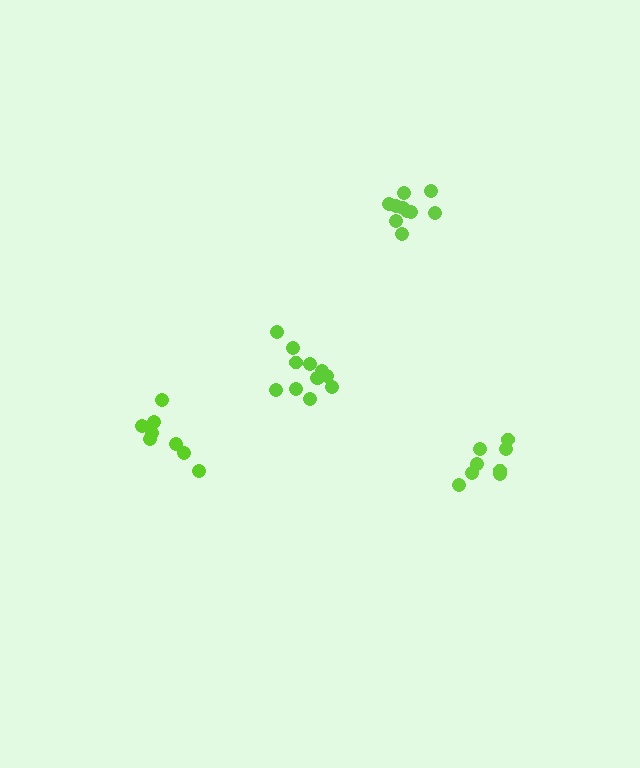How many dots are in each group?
Group 1: 8 dots, Group 2: 12 dots, Group 3: 8 dots, Group 4: 10 dots (38 total).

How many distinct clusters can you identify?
There are 4 distinct clusters.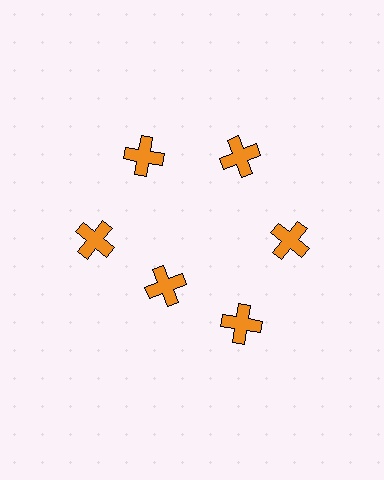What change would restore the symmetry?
The symmetry would be restored by moving it outward, back onto the ring so that all 6 crosses sit at equal angles and equal distance from the center.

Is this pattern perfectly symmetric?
No. The 6 orange crosses are arranged in a ring, but one element near the 7 o'clock position is pulled inward toward the center, breaking the 6-fold rotational symmetry.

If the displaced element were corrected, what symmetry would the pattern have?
It would have 6-fold rotational symmetry — the pattern would map onto itself every 60 degrees.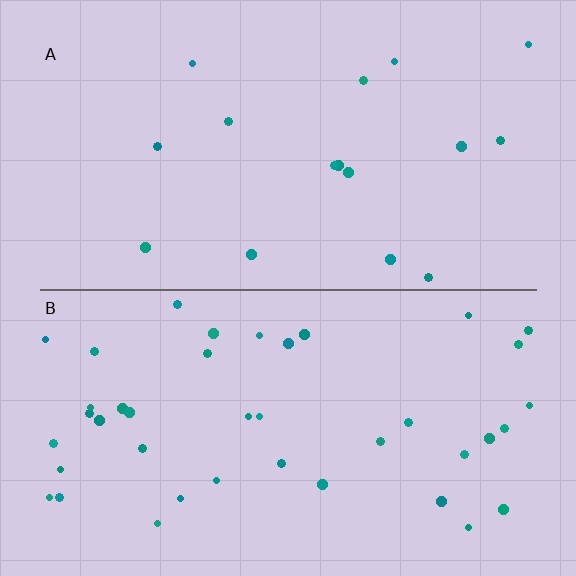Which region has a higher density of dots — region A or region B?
B (the bottom).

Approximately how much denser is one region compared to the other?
Approximately 2.5× — region B over region A.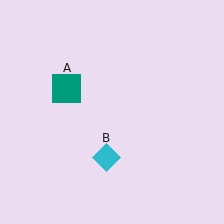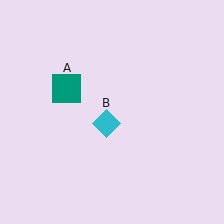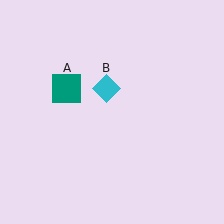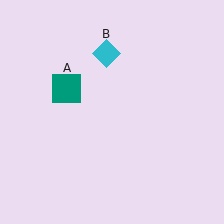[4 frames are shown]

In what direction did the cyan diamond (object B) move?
The cyan diamond (object B) moved up.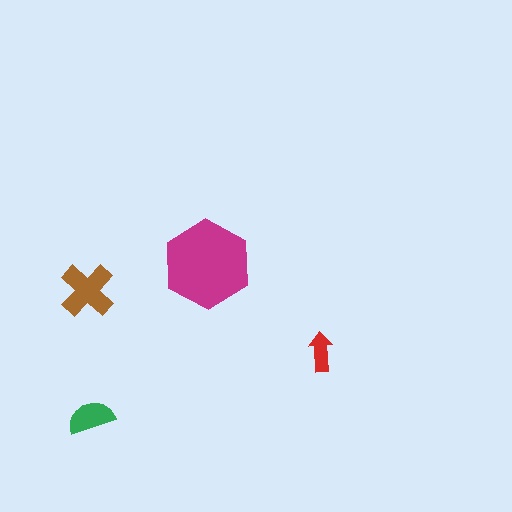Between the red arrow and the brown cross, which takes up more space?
The brown cross.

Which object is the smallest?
The red arrow.